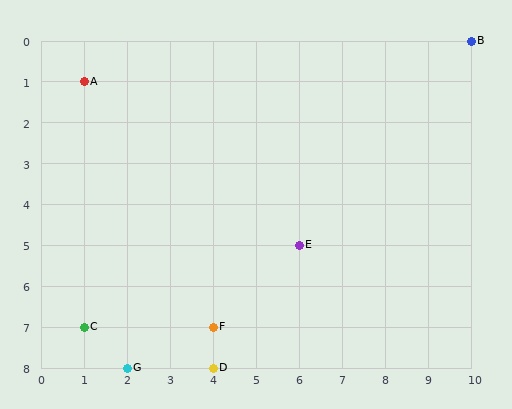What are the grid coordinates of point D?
Point D is at grid coordinates (4, 8).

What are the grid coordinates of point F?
Point F is at grid coordinates (4, 7).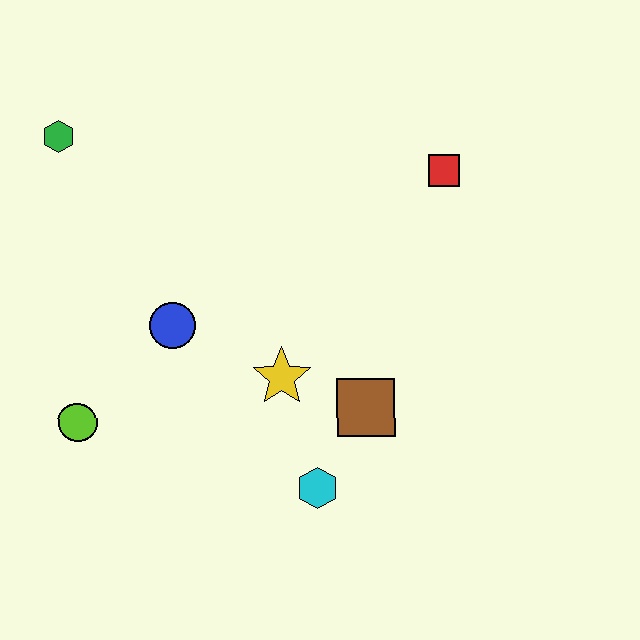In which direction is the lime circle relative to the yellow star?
The lime circle is to the left of the yellow star.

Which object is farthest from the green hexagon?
The cyan hexagon is farthest from the green hexagon.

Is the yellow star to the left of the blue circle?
No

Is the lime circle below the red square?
Yes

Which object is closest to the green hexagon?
The blue circle is closest to the green hexagon.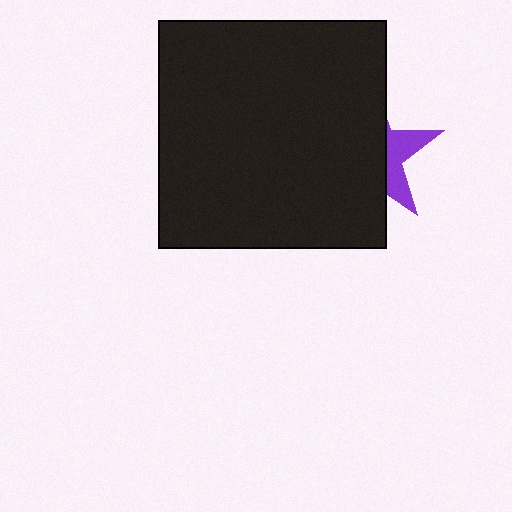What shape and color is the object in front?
The object in front is a black square.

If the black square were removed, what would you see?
You would see the complete purple star.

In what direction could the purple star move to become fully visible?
The purple star could move right. That would shift it out from behind the black square entirely.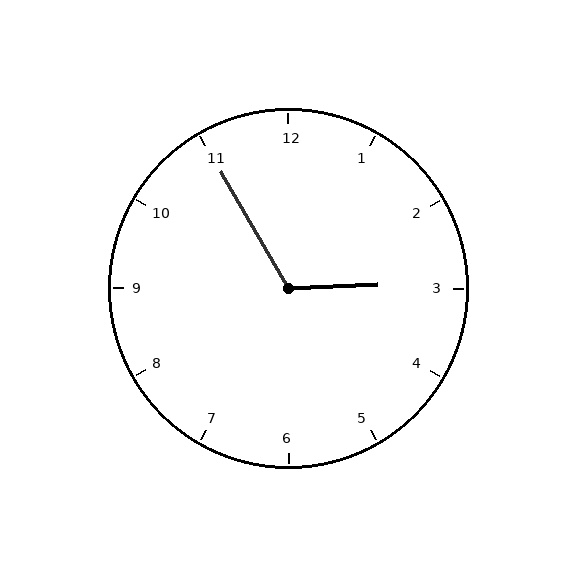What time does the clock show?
2:55.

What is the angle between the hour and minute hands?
Approximately 118 degrees.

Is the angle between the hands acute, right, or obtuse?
It is obtuse.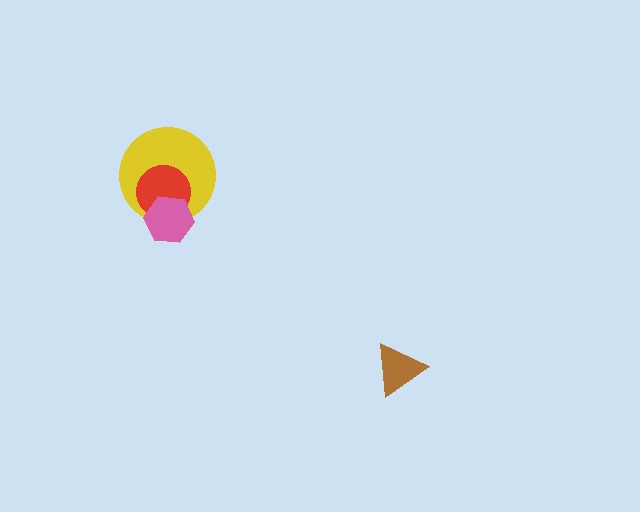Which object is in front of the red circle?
The pink hexagon is in front of the red circle.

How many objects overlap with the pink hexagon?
2 objects overlap with the pink hexagon.